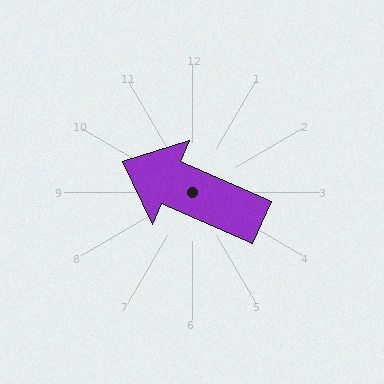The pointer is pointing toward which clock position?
Roughly 10 o'clock.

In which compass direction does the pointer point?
Northwest.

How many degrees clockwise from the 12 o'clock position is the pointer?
Approximately 294 degrees.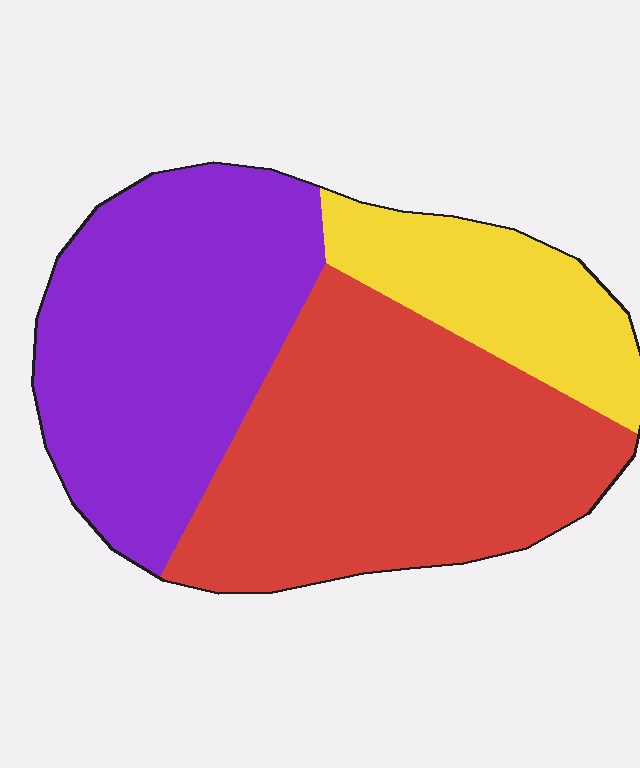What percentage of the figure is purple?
Purple takes up about three eighths (3/8) of the figure.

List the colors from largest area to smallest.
From largest to smallest: red, purple, yellow.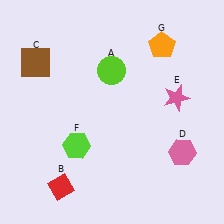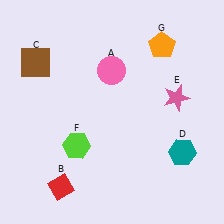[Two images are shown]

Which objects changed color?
A changed from lime to pink. D changed from pink to teal.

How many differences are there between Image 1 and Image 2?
There are 2 differences between the two images.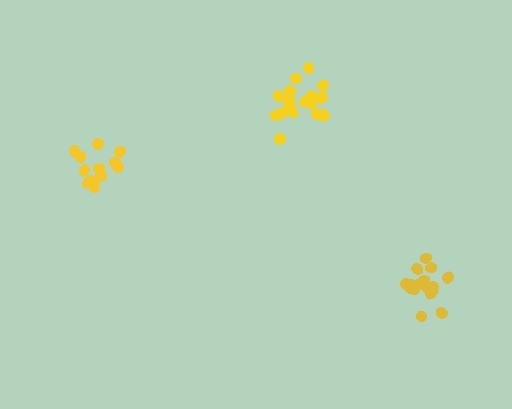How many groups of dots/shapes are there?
There are 3 groups.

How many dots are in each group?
Group 1: 14 dots, Group 2: 20 dots, Group 3: 16 dots (50 total).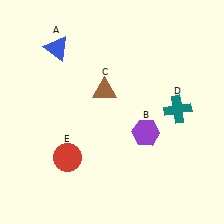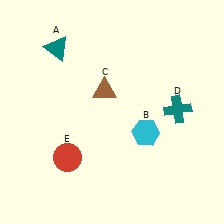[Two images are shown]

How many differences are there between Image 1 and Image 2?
There are 2 differences between the two images.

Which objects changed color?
A changed from blue to teal. B changed from purple to cyan.